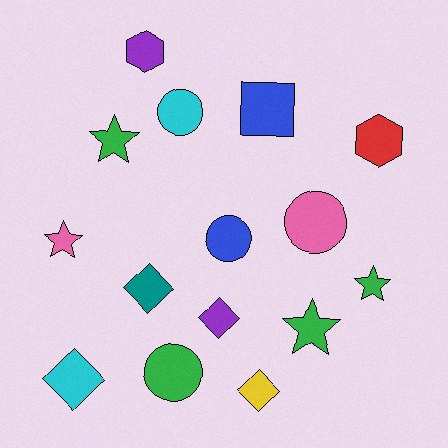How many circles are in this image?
There are 4 circles.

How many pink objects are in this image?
There are 2 pink objects.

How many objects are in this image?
There are 15 objects.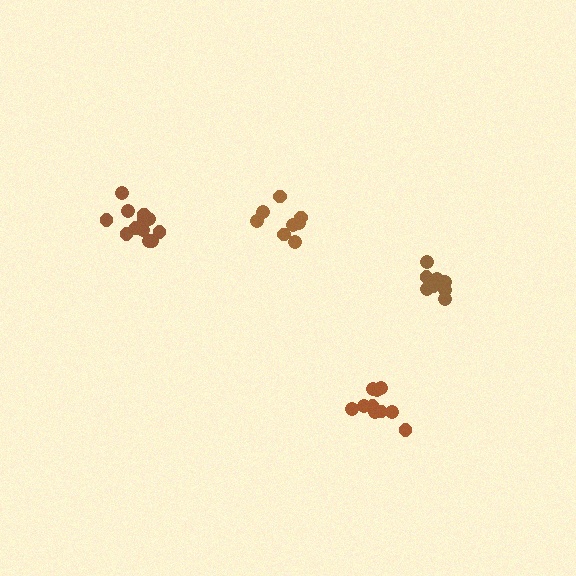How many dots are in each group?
Group 1: 10 dots, Group 2: 12 dots, Group 3: 8 dots, Group 4: 8 dots (38 total).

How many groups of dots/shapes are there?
There are 4 groups.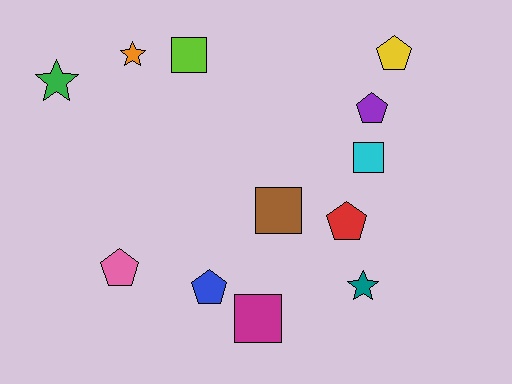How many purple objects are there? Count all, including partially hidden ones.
There is 1 purple object.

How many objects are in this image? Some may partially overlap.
There are 12 objects.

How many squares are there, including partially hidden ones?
There are 4 squares.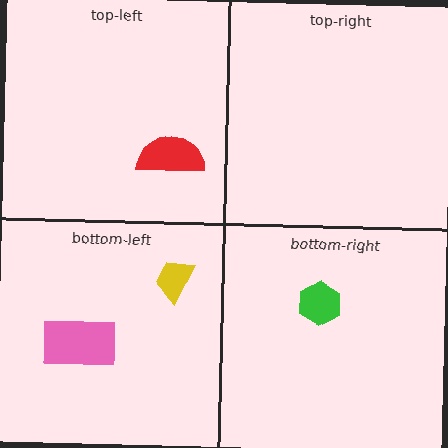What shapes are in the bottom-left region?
The pink rectangle, the yellow trapezoid.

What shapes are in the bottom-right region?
The green hexagon.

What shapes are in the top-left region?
The red semicircle.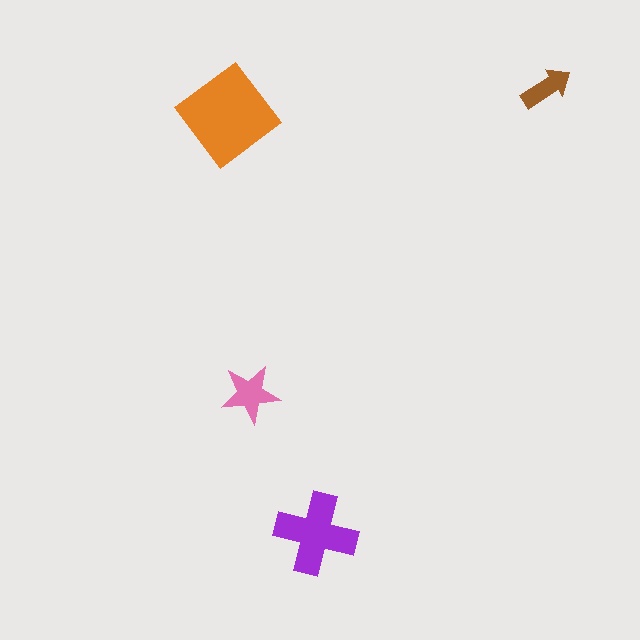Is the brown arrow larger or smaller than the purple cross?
Smaller.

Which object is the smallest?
The brown arrow.